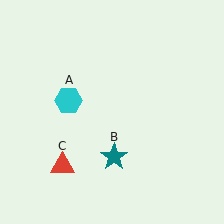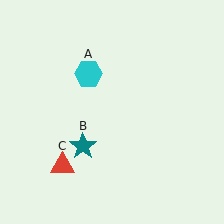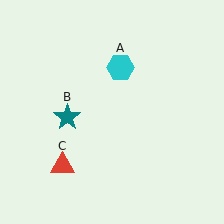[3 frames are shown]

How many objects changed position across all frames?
2 objects changed position: cyan hexagon (object A), teal star (object B).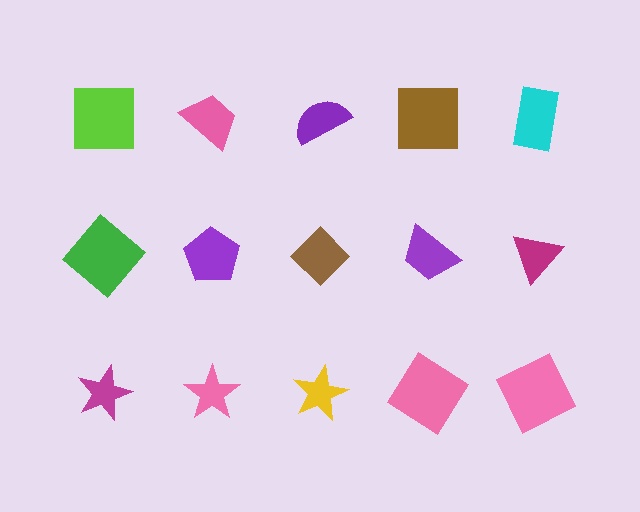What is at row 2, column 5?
A magenta triangle.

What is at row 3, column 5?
A pink square.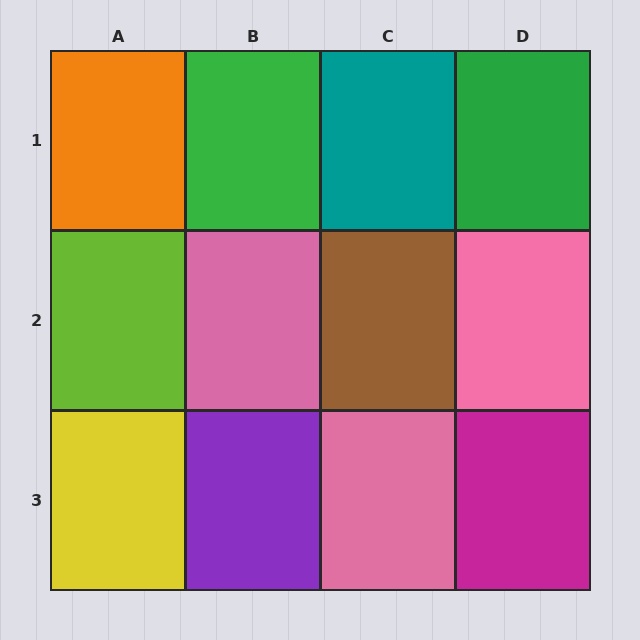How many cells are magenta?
1 cell is magenta.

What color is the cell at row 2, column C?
Brown.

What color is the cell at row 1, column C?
Teal.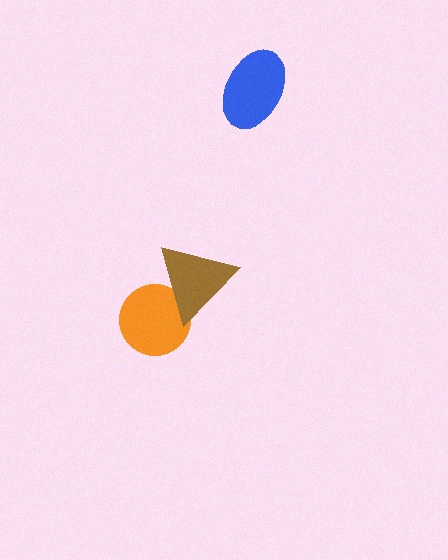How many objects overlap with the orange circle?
1 object overlaps with the orange circle.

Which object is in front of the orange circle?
The brown triangle is in front of the orange circle.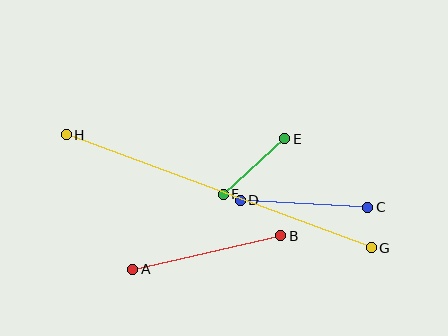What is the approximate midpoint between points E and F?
The midpoint is at approximately (254, 167) pixels.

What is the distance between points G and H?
The distance is approximately 325 pixels.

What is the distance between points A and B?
The distance is approximately 151 pixels.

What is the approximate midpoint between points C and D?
The midpoint is at approximately (304, 204) pixels.